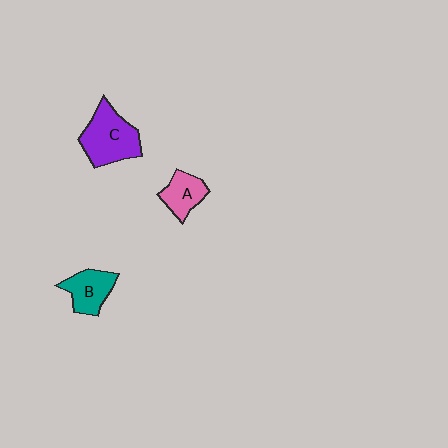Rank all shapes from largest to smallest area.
From largest to smallest: C (purple), B (teal), A (pink).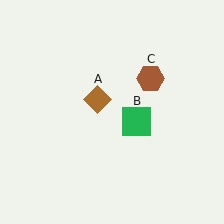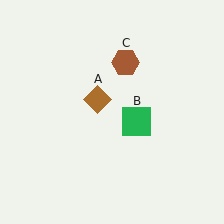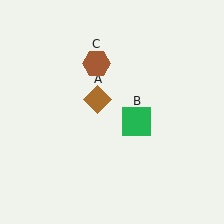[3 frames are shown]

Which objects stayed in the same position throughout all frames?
Brown diamond (object A) and green square (object B) remained stationary.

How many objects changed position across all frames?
1 object changed position: brown hexagon (object C).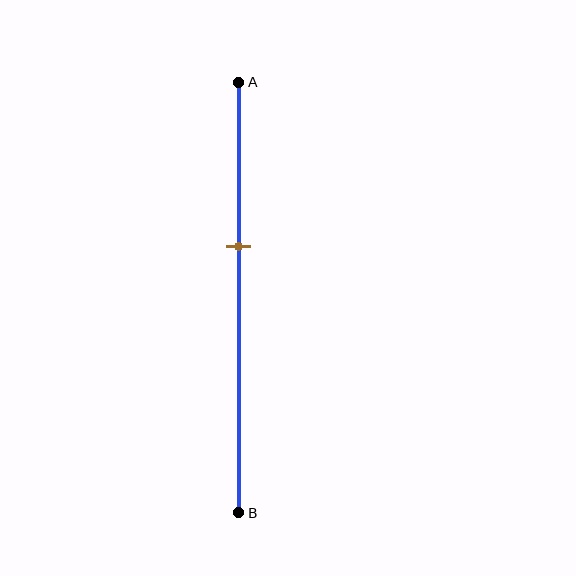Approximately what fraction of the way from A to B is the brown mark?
The brown mark is approximately 40% of the way from A to B.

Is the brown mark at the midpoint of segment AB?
No, the mark is at about 40% from A, not at the 50% midpoint.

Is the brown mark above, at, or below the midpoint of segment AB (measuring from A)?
The brown mark is above the midpoint of segment AB.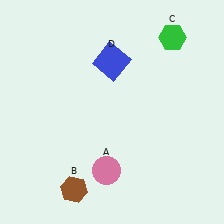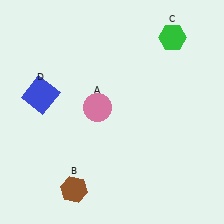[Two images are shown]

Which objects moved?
The objects that moved are: the pink circle (A), the blue square (D).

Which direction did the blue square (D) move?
The blue square (D) moved left.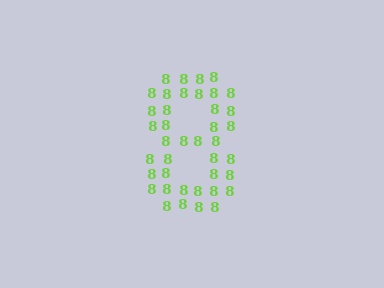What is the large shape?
The large shape is the digit 8.